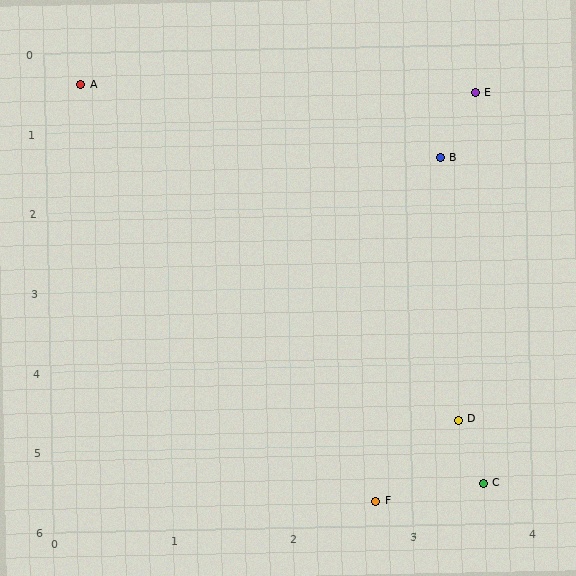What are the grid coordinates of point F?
Point F is at approximately (2.7, 5.7).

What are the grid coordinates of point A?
Point A is at approximately (0.3, 0.4).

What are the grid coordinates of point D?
Point D is at approximately (3.4, 4.7).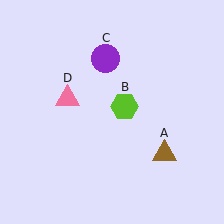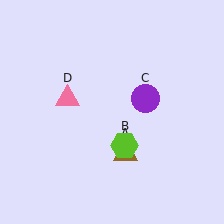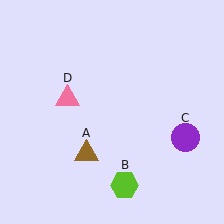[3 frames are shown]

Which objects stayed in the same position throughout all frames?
Pink triangle (object D) remained stationary.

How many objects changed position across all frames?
3 objects changed position: brown triangle (object A), lime hexagon (object B), purple circle (object C).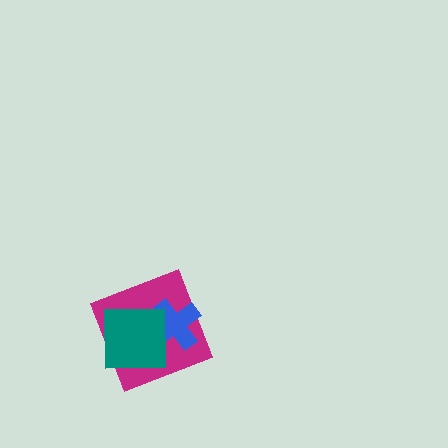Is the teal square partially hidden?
No, no other shape covers it.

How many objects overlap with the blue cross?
2 objects overlap with the blue cross.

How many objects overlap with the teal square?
2 objects overlap with the teal square.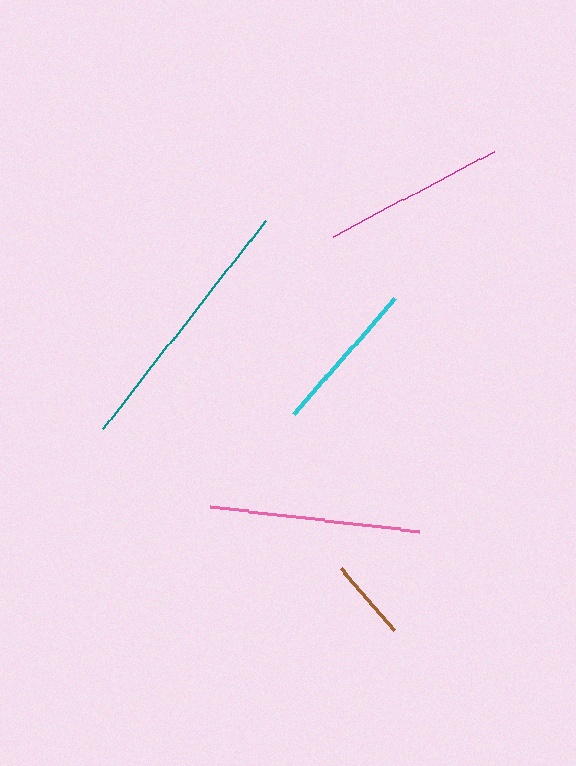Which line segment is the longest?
The teal line is the longest at approximately 264 pixels.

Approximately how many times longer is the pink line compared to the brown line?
The pink line is approximately 2.5 times the length of the brown line.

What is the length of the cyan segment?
The cyan segment is approximately 154 pixels long.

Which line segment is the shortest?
The brown line is the shortest at approximately 82 pixels.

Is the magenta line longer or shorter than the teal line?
The teal line is longer than the magenta line.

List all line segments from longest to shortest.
From longest to shortest: teal, pink, magenta, cyan, brown.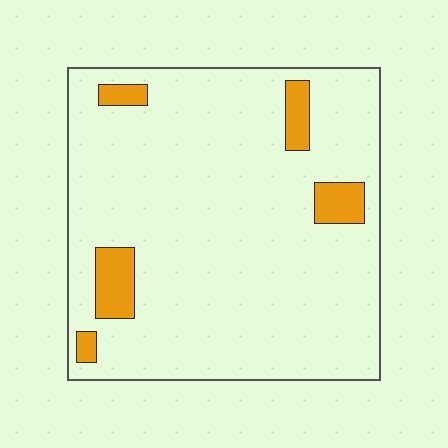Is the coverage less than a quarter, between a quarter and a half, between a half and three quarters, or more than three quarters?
Less than a quarter.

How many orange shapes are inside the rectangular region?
5.